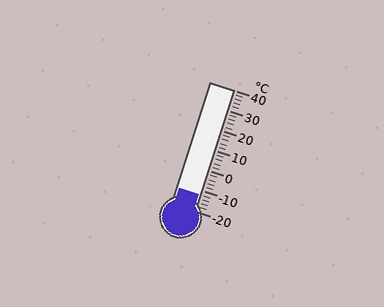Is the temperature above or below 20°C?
The temperature is below 20°C.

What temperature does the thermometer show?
The thermometer shows approximately -12°C.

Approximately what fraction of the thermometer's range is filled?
The thermometer is filled to approximately 15% of its range.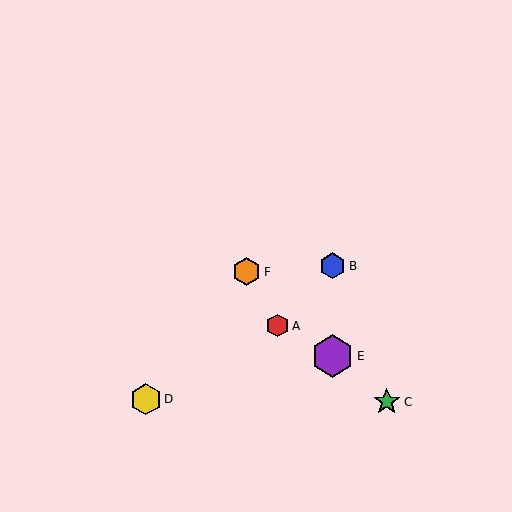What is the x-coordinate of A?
Object A is at x≈277.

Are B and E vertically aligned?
Yes, both are at x≈333.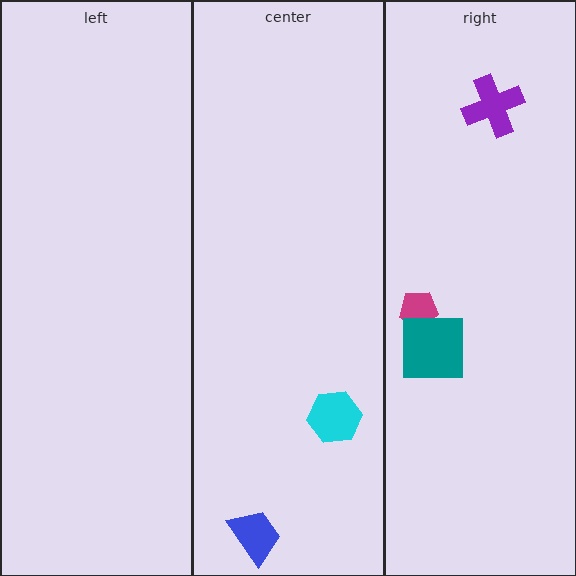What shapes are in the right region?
The purple cross, the magenta pentagon, the teal square.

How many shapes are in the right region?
3.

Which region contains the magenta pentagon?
The right region.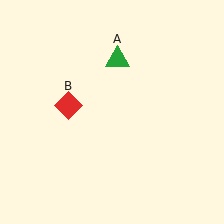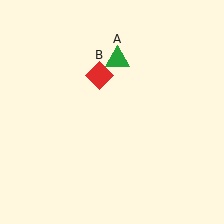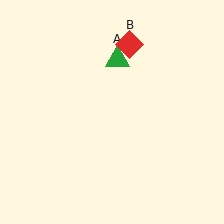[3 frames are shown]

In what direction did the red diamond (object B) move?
The red diamond (object B) moved up and to the right.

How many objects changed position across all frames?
1 object changed position: red diamond (object B).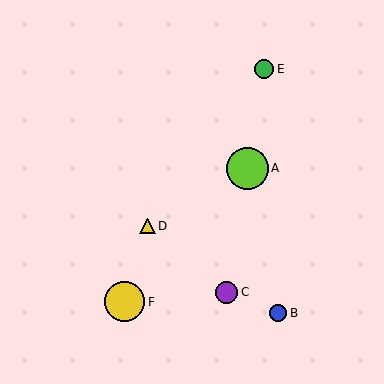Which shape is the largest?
The lime circle (labeled A) is the largest.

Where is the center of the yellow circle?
The center of the yellow circle is at (125, 302).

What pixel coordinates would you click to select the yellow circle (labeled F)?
Click at (125, 302) to select the yellow circle F.